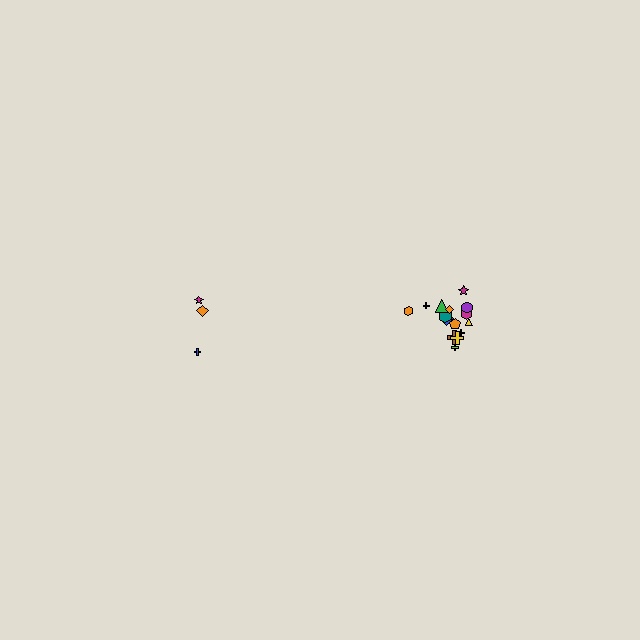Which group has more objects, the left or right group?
The right group.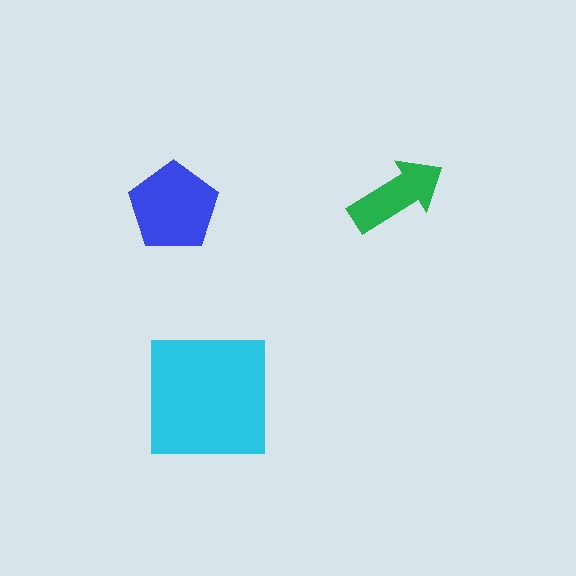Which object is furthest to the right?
The green arrow is rightmost.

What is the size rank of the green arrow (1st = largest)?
3rd.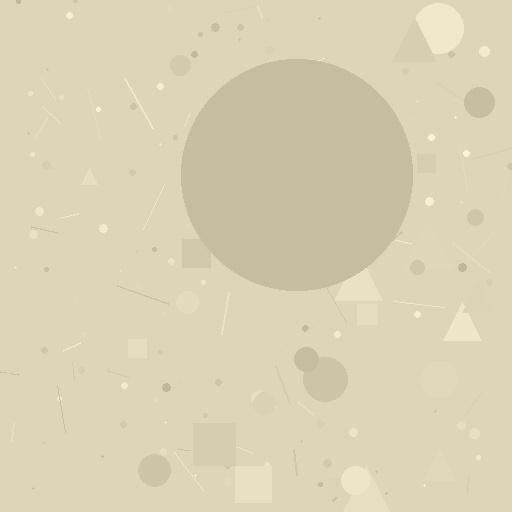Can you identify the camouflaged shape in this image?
The camouflaged shape is a circle.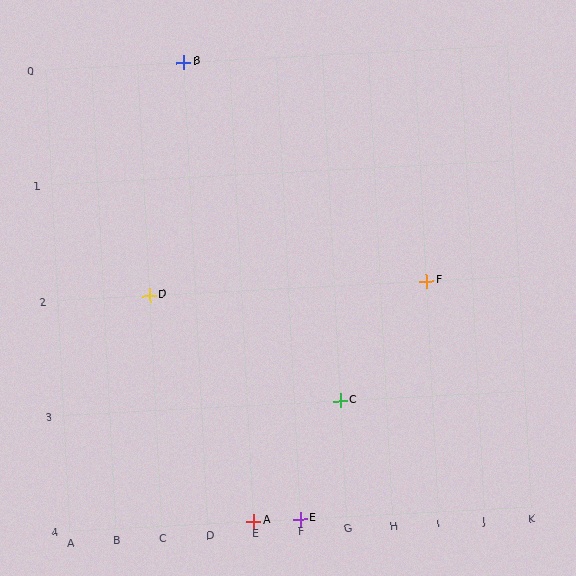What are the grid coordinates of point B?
Point B is at grid coordinates (D, 0).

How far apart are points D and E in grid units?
Points D and E are 3 columns and 2 rows apart (about 3.6 grid units diagonally).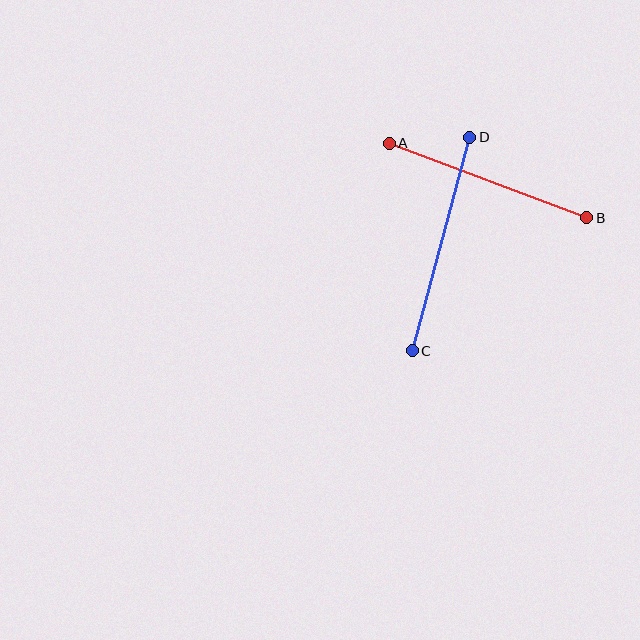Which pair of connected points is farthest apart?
Points C and D are farthest apart.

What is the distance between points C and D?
The distance is approximately 221 pixels.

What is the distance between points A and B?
The distance is approximately 211 pixels.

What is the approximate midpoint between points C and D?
The midpoint is at approximately (441, 244) pixels.